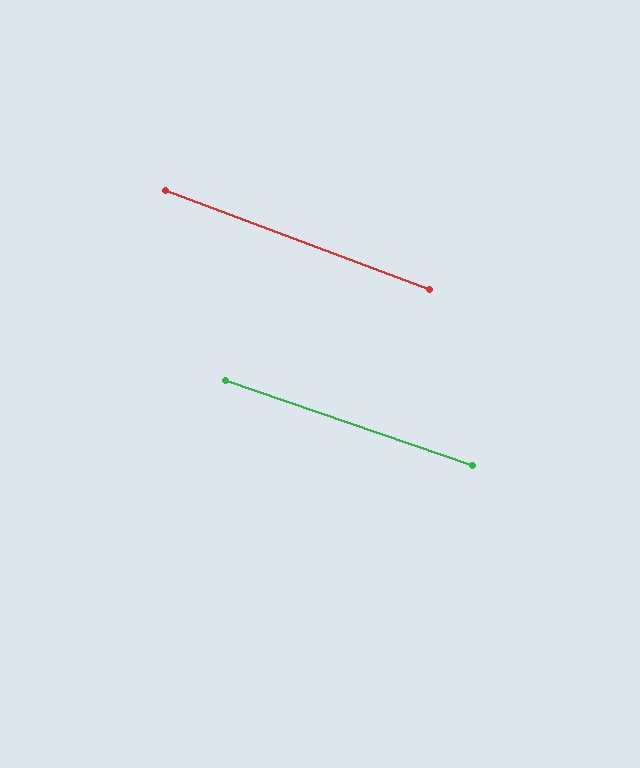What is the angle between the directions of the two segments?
Approximately 2 degrees.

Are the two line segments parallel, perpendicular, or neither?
Parallel — their directions differ by only 1.6°.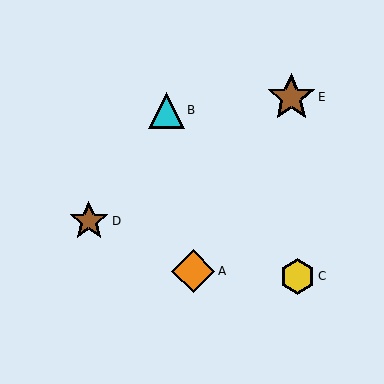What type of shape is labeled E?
Shape E is a brown star.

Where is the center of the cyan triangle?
The center of the cyan triangle is at (166, 110).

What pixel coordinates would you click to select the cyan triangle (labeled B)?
Click at (166, 110) to select the cyan triangle B.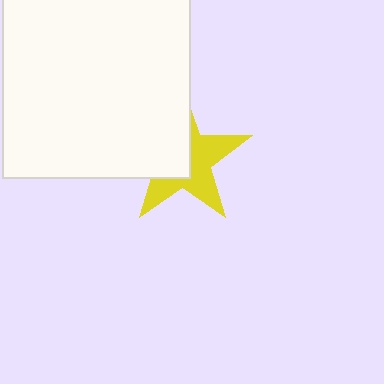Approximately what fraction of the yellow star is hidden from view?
Roughly 49% of the yellow star is hidden behind the white square.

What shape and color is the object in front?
The object in front is a white square.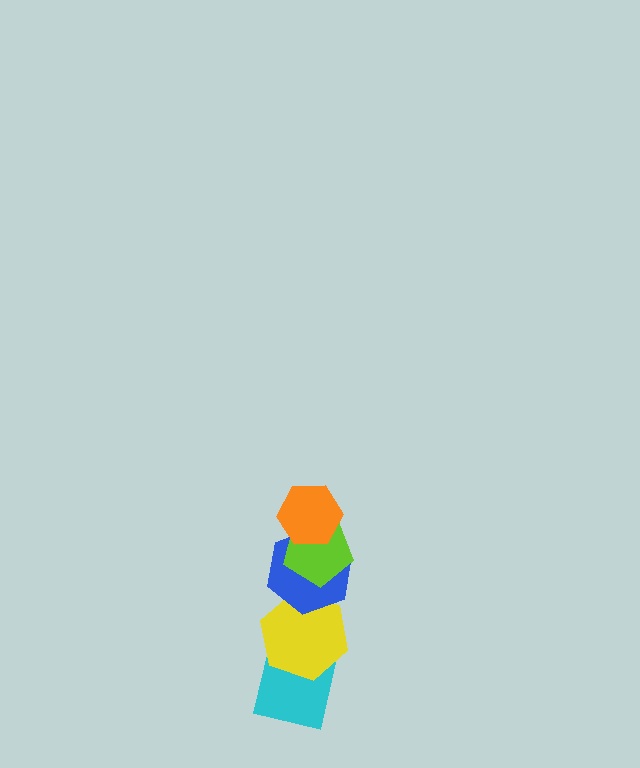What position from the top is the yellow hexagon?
The yellow hexagon is 4th from the top.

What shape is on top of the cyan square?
The yellow hexagon is on top of the cyan square.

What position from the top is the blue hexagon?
The blue hexagon is 3rd from the top.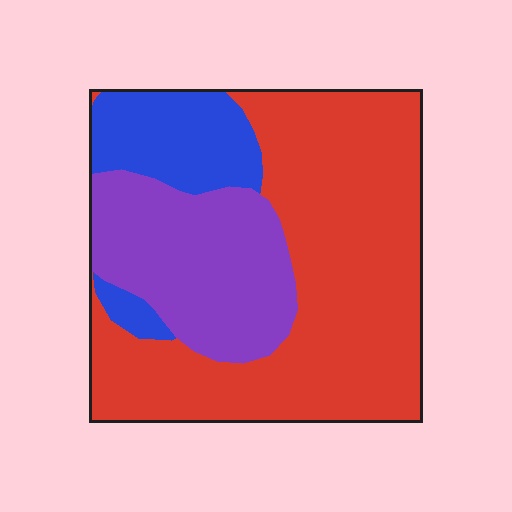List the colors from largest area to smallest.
From largest to smallest: red, purple, blue.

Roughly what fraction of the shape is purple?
Purple covers around 25% of the shape.